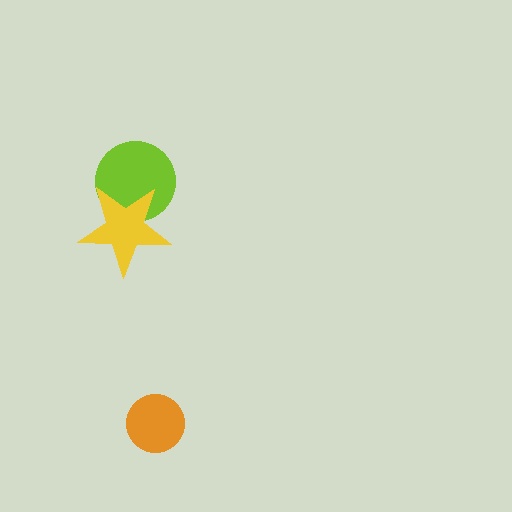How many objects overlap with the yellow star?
1 object overlaps with the yellow star.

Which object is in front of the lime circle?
The yellow star is in front of the lime circle.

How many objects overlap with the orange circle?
0 objects overlap with the orange circle.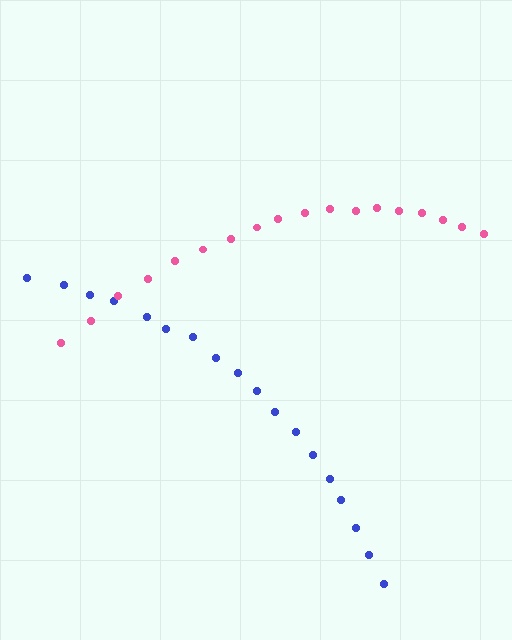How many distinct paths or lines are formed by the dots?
There are 2 distinct paths.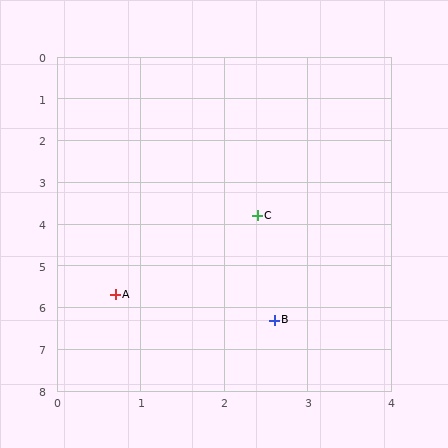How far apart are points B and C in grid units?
Points B and C are about 2.5 grid units apart.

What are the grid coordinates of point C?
Point C is at approximately (2.4, 3.8).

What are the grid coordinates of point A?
Point A is at approximately (0.7, 5.7).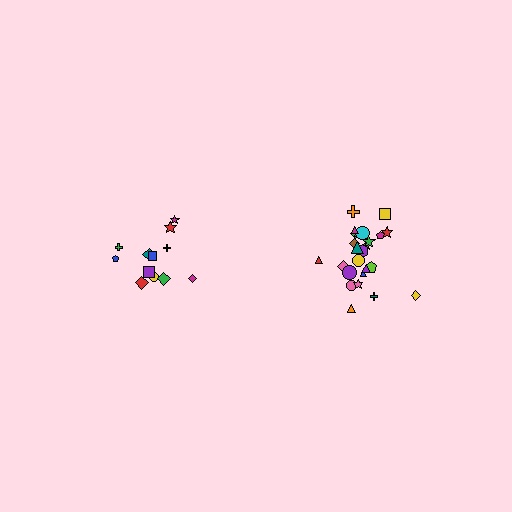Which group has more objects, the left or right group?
The right group.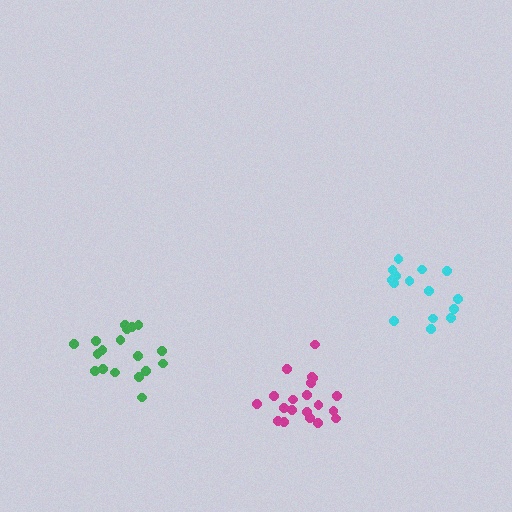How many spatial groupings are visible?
There are 3 spatial groupings.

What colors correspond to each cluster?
The clusters are colored: green, cyan, magenta.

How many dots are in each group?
Group 1: 18 dots, Group 2: 15 dots, Group 3: 20 dots (53 total).